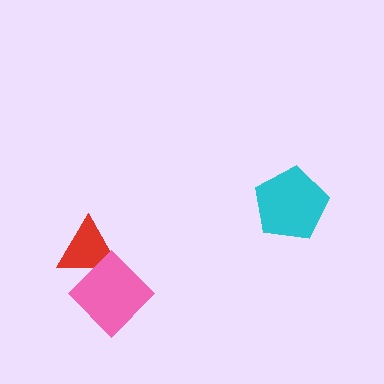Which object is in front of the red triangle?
The pink diamond is in front of the red triangle.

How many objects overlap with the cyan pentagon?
0 objects overlap with the cyan pentagon.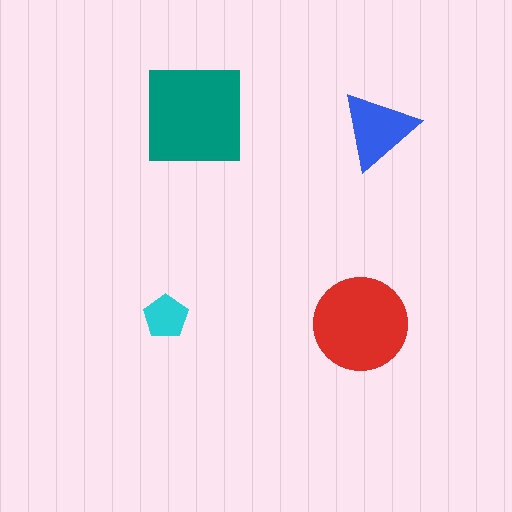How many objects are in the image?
There are 4 objects in the image.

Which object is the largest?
The teal square.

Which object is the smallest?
The cyan pentagon.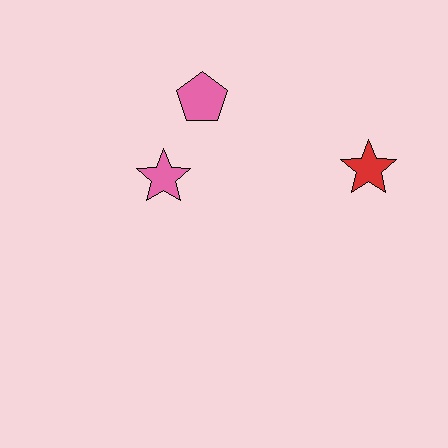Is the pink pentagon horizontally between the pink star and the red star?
Yes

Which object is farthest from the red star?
The pink star is farthest from the red star.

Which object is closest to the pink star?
The pink pentagon is closest to the pink star.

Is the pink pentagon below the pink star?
No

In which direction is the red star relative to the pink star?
The red star is to the right of the pink star.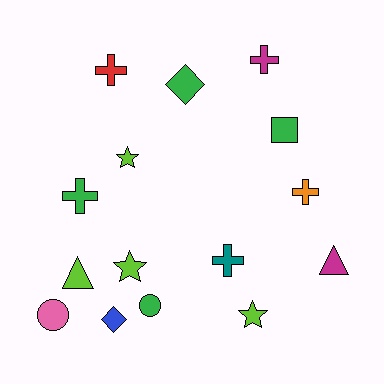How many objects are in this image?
There are 15 objects.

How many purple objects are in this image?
There are no purple objects.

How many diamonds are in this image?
There are 2 diamonds.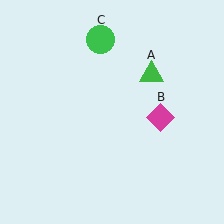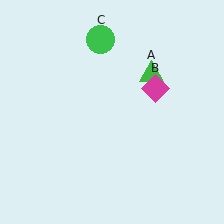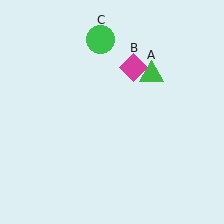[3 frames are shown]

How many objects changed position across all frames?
1 object changed position: magenta diamond (object B).